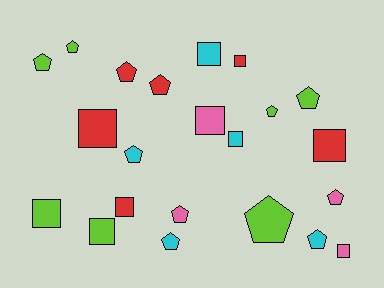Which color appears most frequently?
Lime, with 7 objects.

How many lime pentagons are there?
There are 5 lime pentagons.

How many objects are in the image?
There are 22 objects.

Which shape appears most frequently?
Pentagon, with 12 objects.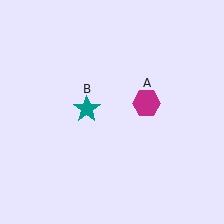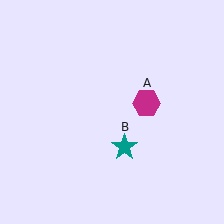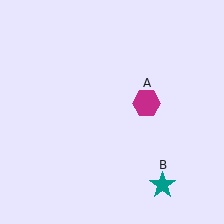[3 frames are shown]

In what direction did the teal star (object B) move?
The teal star (object B) moved down and to the right.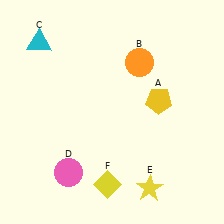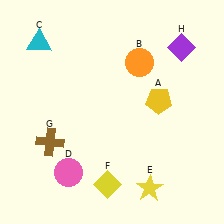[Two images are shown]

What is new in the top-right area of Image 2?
A purple diamond (H) was added in the top-right area of Image 2.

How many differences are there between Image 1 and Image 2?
There are 2 differences between the two images.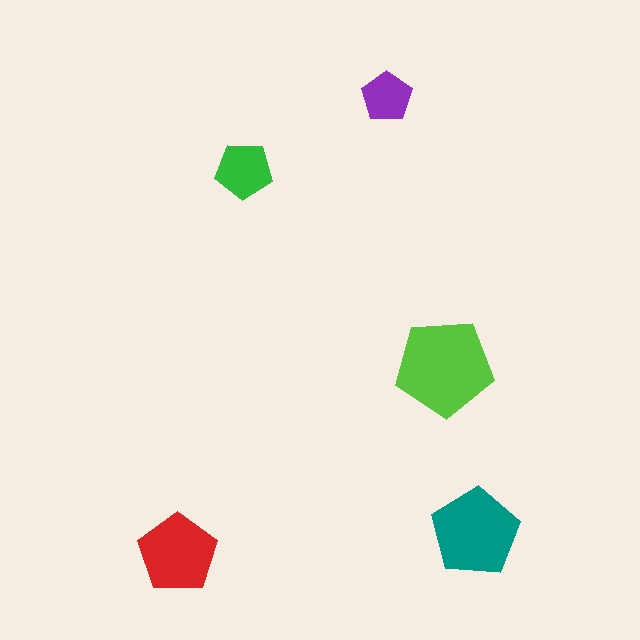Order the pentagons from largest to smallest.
the lime one, the teal one, the red one, the green one, the purple one.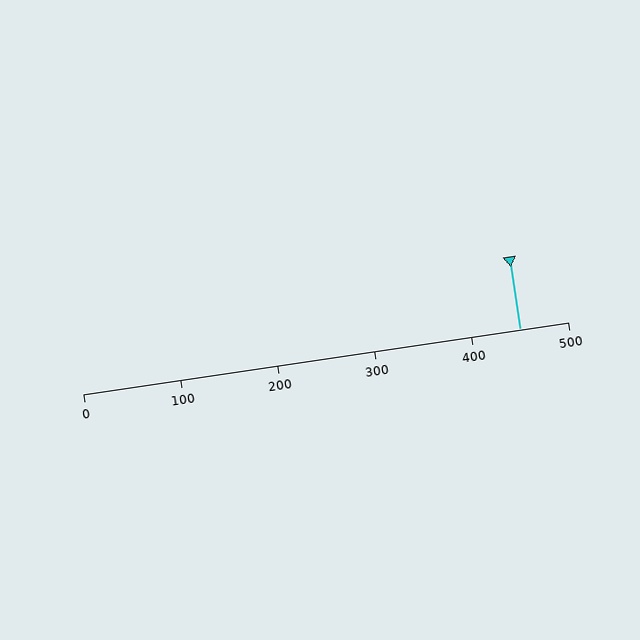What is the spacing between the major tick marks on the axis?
The major ticks are spaced 100 apart.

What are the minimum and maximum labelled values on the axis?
The axis runs from 0 to 500.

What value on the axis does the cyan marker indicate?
The marker indicates approximately 450.